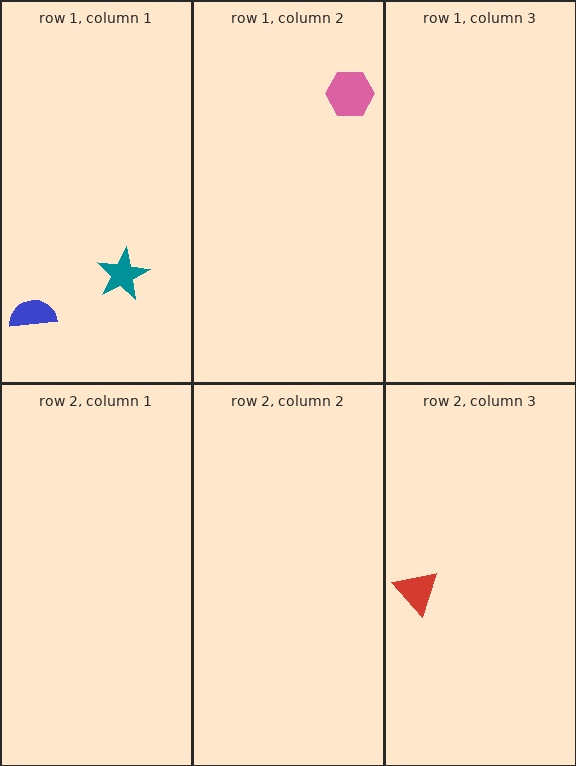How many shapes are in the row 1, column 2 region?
1.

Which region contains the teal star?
The row 1, column 1 region.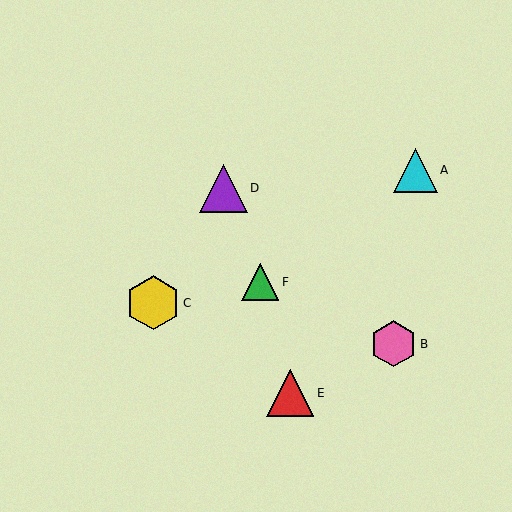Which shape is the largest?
The yellow hexagon (labeled C) is the largest.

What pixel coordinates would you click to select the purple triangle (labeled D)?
Click at (224, 188) to select the purple triangle D.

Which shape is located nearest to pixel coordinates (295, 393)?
The red triangle (labeled E) at (290, 393) is nearest to that location.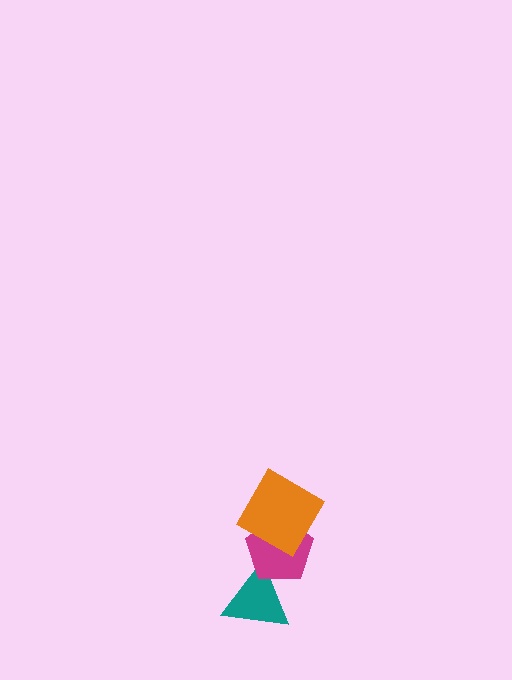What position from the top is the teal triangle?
The teal triangle is 3rd from the top.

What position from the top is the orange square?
The orange square is 1st from the top.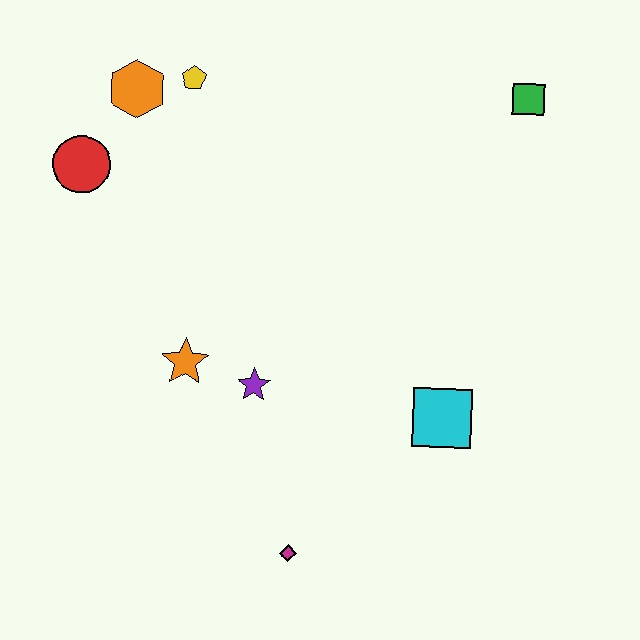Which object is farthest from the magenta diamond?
The green square is farthest from the magenta diamond.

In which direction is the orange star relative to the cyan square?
The orange star is to the left of the cyan square.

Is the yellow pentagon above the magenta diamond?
Yes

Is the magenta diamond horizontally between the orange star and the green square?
Yes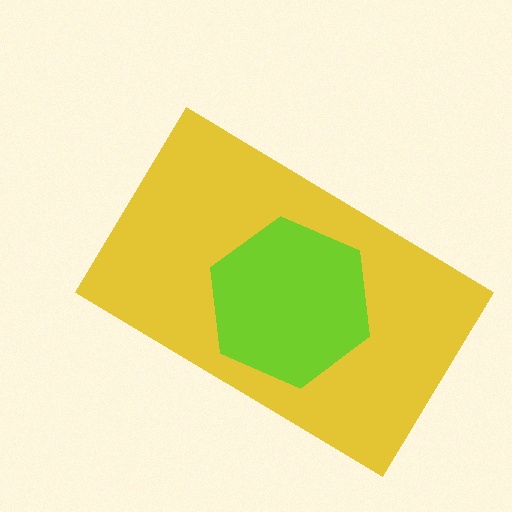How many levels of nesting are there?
2.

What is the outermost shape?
The yellow rectangle.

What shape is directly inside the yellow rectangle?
The lime hexagon.